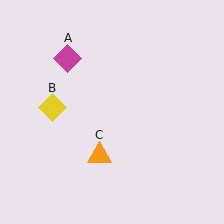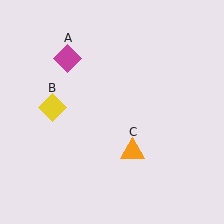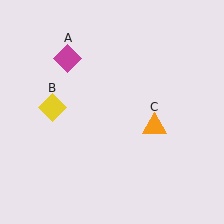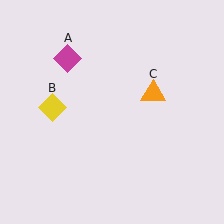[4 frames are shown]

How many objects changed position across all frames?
1 object changed position: orange triangle (object C).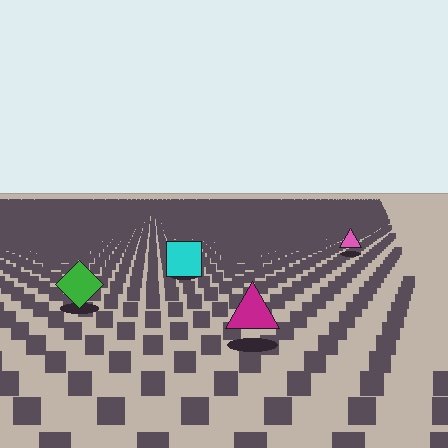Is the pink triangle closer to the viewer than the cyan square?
No. The cyan square is closer — you can tell from the texture gradient: the ground texture is coarser near it.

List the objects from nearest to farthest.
From nearest to farthest: the magenta triangle, the green diamond, the cyan square, the pink triangle.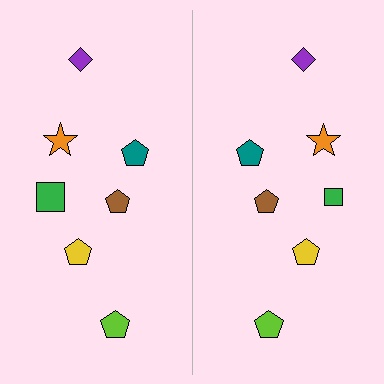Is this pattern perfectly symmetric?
No, the pattern is not perfectly symmetric. The green square on the right side has a different size than its mirror counterpart.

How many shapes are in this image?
There are 14 shapes in this image.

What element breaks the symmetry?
The green square on the right side has a different size than its mirror counterpart.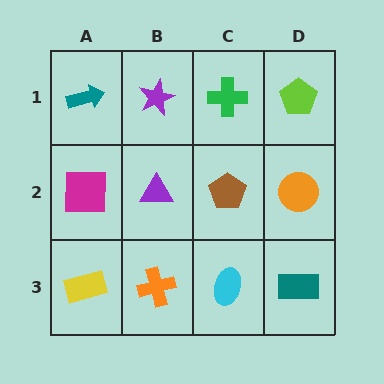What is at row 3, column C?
A cyan ellipse.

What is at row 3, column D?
A teal rectangle.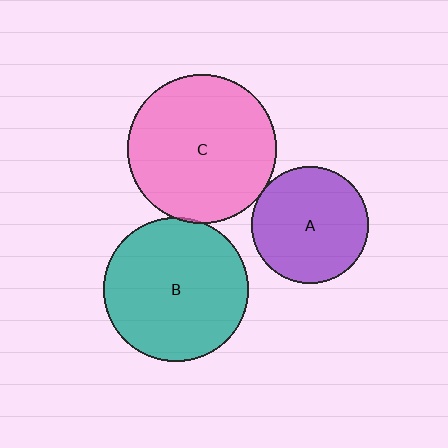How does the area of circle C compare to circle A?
Approximately 1.6 times.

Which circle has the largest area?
Circle C (pink).